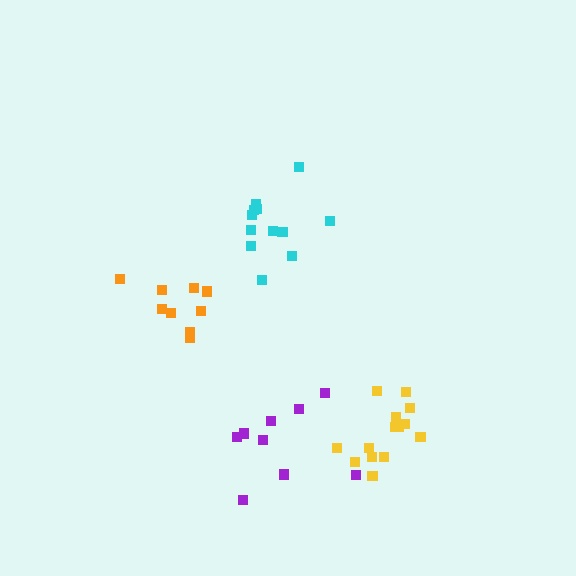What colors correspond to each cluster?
The clusters are colored: orange, purple, cyan, yellow.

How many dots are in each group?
Group 1: 9 dots, Group 2: 9 dots, Group 3: 12 dots, Group 4: 14 dots (44 total).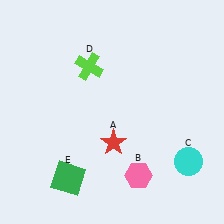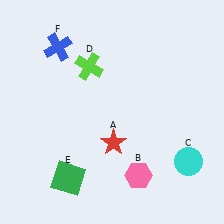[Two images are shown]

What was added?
A blue cross (F) was added in Image 2.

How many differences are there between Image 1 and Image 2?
There is 1 difference between the two images.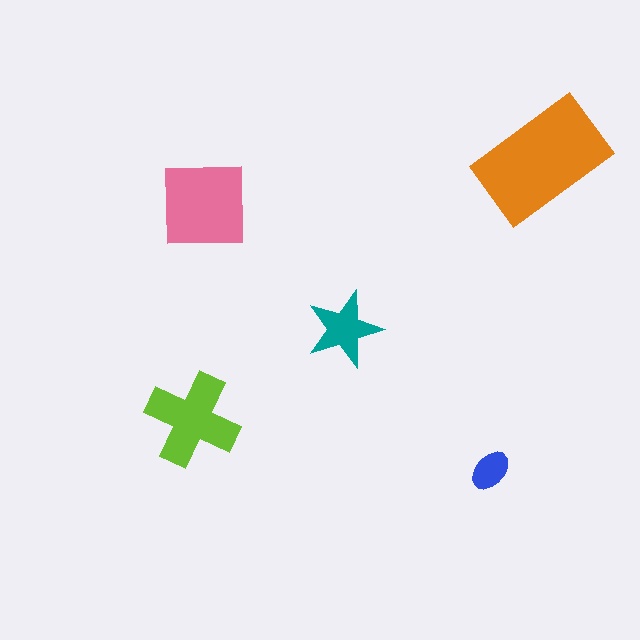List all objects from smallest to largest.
The blue ellipse, the teal star, the lime cross, the pink square, the orange rectangle.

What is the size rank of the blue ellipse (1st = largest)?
5th.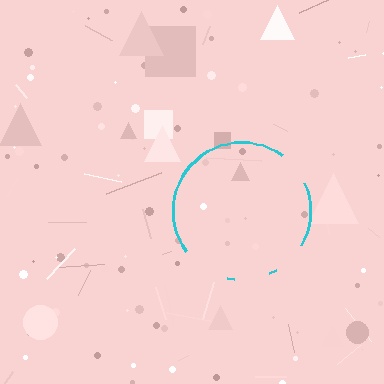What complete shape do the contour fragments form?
The contour fragments form a circle.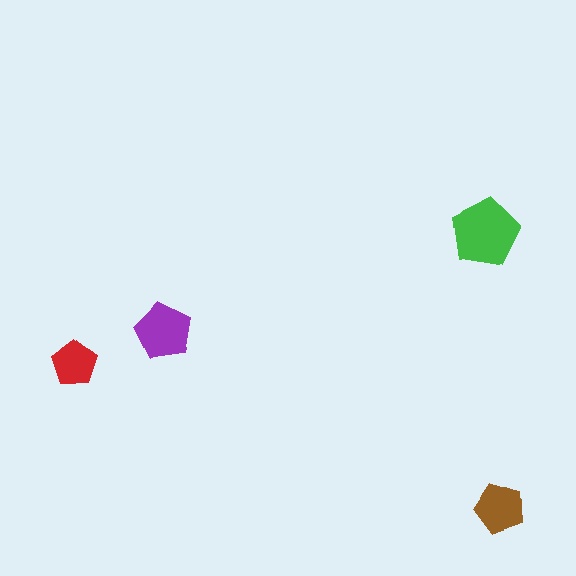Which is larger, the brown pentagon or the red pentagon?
The brown one.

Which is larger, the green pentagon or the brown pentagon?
The green one.